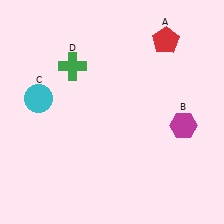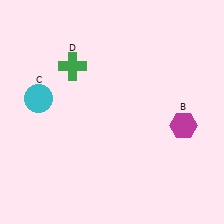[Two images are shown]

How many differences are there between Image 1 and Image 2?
There is 1 difference between the two images.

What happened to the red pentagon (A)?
The red pentagon (A) was removed in Image 2. It was in the top-right area of Image 1.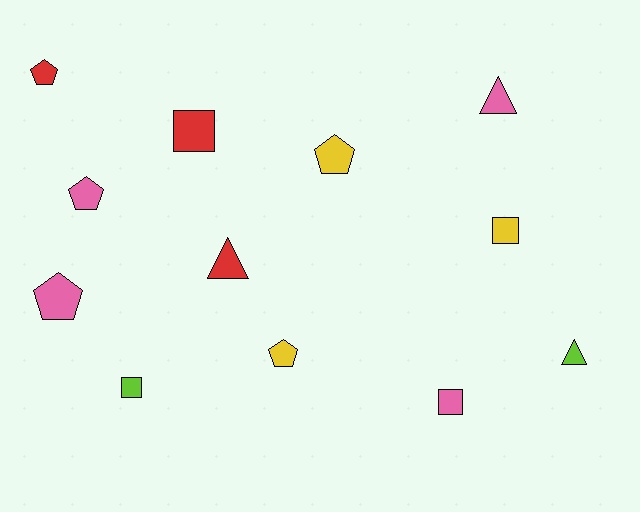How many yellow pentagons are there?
There are 2 yellow pentagons.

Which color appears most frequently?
Pink, with 4 objects.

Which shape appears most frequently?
Pentagon, with 5 objects.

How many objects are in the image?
There are 12 objects.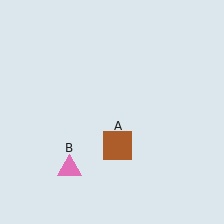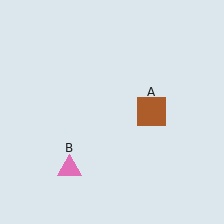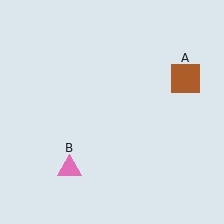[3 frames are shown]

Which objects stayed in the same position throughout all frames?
Pink triangle (object B) remained stationary.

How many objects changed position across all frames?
1 object changed position: brown square (object A).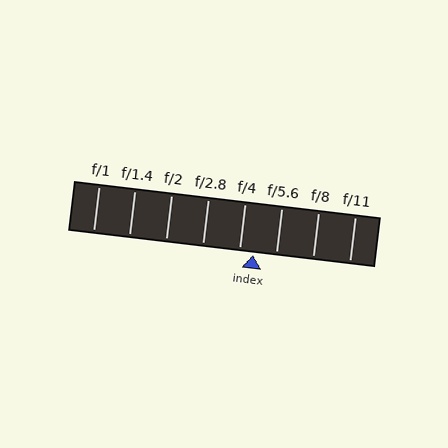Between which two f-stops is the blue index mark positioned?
The index mark is between f/4 and f/5.6.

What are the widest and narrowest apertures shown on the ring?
The widest aperture shown is f/1 and the narrowest is f/11.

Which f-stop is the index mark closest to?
The index mark is closest to f/4.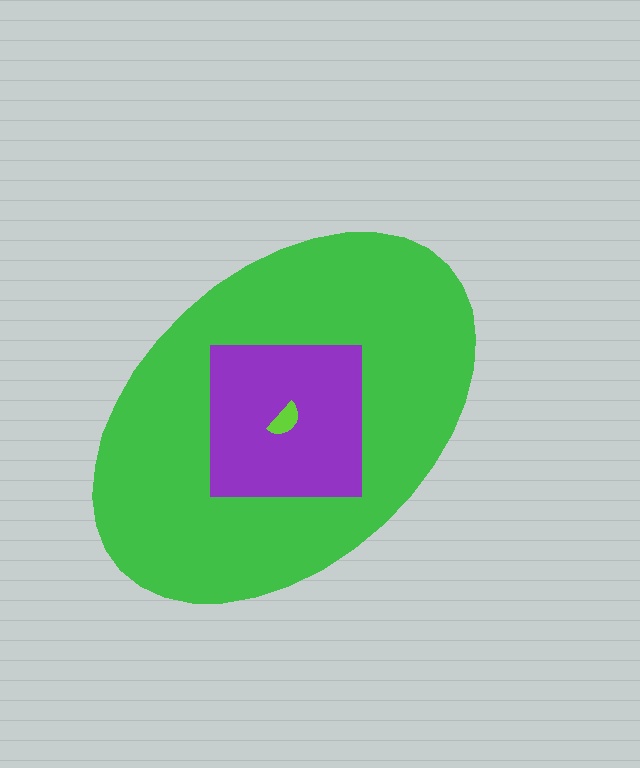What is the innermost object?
The lime semicircle.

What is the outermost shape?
The green ellipse.